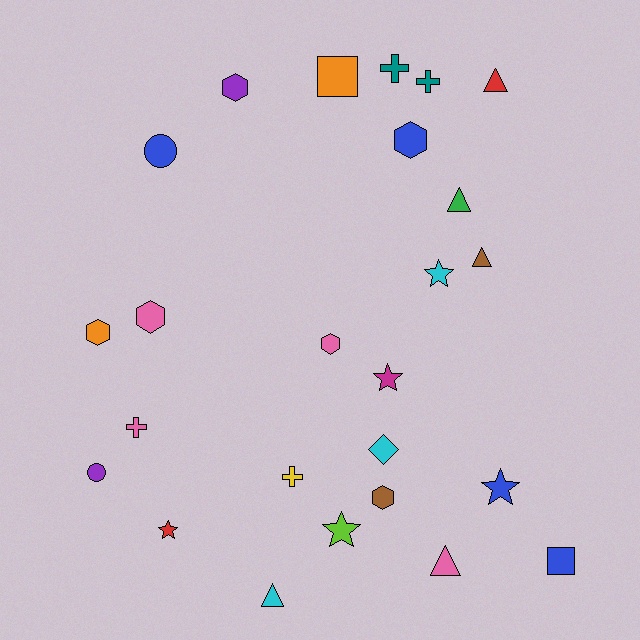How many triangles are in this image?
There are 5 triangles.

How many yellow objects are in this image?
There is 1 yellow object.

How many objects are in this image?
There are 25 objects.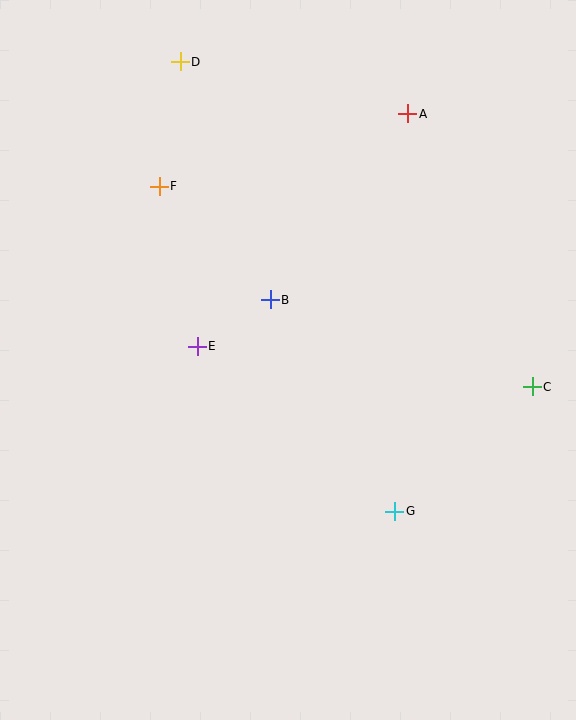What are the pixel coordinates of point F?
Point F is at (159, 186).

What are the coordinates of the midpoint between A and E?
The midpoint between A and E is at (303, 230).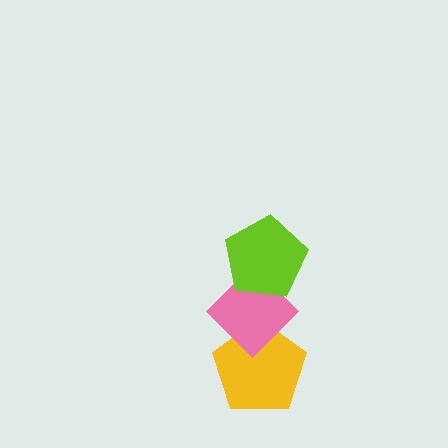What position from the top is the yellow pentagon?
The yellow pentagon is 3rd from the top.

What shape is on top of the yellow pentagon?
The pink diamond is on top of the yellow pentagon.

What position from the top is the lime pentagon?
The lime pentagon is 1st from the top.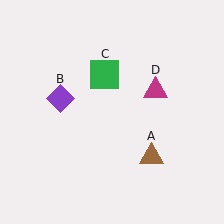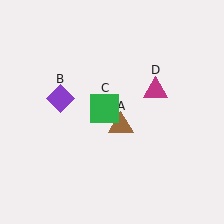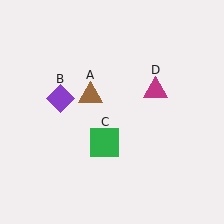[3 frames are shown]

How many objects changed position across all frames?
2 objects changed position: brown triangle (object A), green square (object C).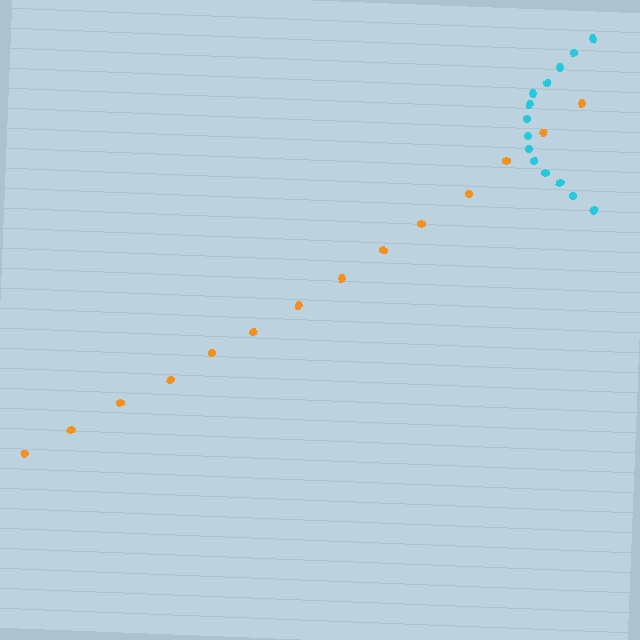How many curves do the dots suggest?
There are 2 distinct paths.